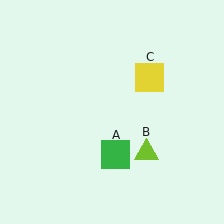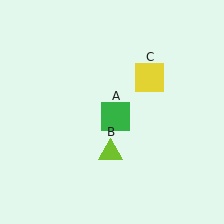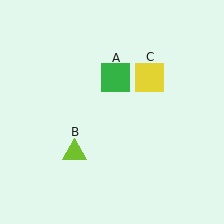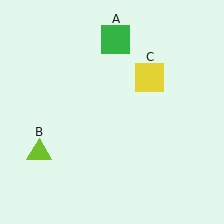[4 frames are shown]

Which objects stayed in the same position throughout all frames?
Yellow square (object C) remained stationary.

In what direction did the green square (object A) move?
The green square (object A) moved up.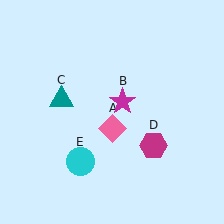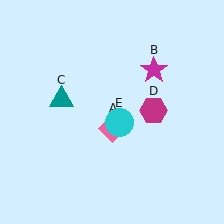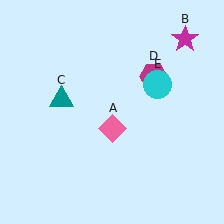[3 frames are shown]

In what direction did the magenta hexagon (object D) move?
The magenta hexagon (object D) moved up.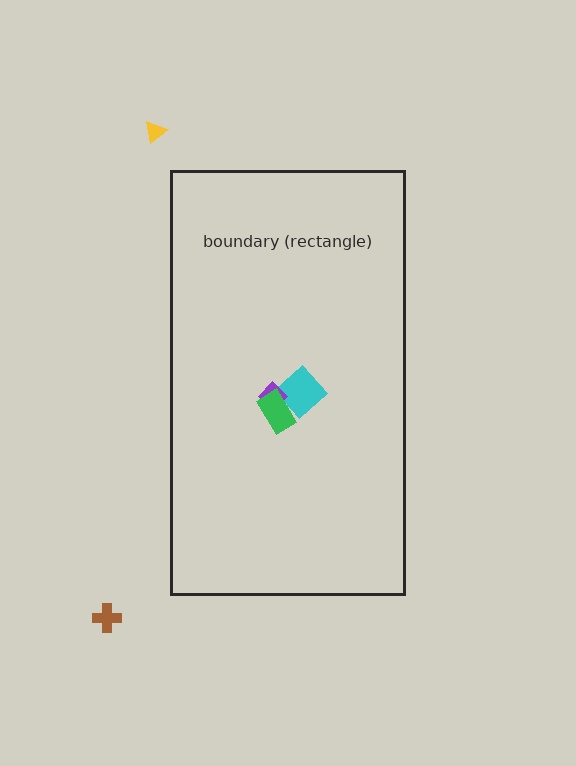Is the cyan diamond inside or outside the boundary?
Inside.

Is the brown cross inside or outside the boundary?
Outside.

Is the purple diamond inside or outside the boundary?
Inside.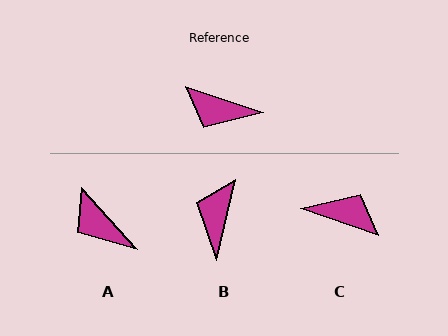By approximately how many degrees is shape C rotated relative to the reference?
Approximately 180 degrees clockwise.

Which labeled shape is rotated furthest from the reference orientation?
C, about 180 degrees away.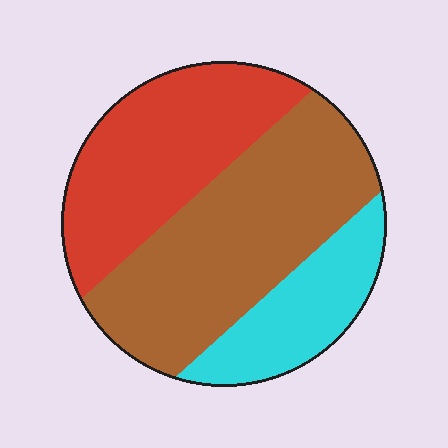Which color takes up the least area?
Cyan, at roughly 20%.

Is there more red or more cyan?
Red.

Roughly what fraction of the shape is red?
Red takes up between a third and a half of the shape.